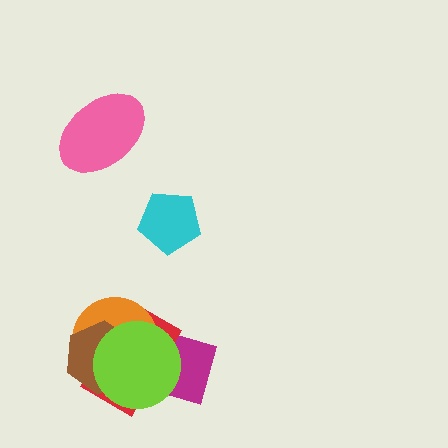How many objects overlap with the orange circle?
3 objects overlap with the orange circle.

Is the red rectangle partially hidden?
Yes, it is partially covered by another shape.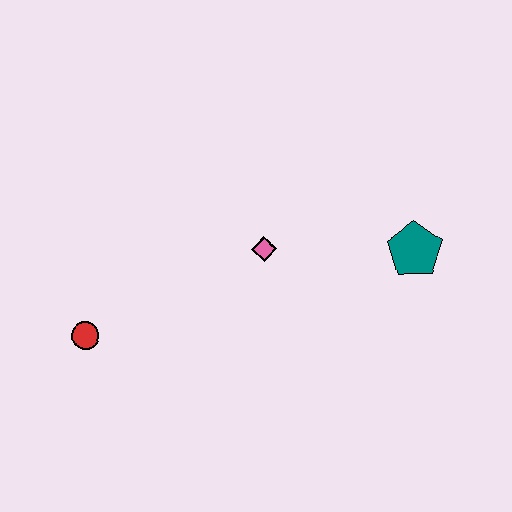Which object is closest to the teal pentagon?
The pink diamond is closest to the teal pentagon.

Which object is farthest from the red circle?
The teal pentagon is farthest from the red circle.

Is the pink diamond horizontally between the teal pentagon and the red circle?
Yes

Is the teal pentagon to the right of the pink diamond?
Yes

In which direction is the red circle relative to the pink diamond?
The red circle is to the left of the pink diamond.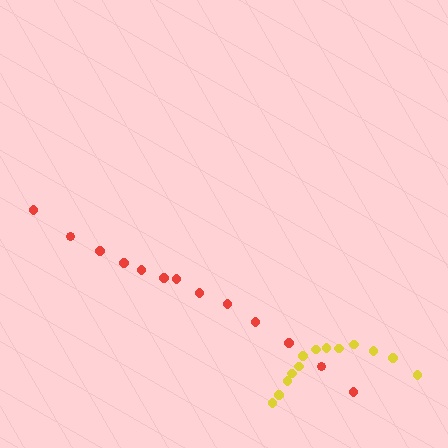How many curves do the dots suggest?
There are 2 distinct paths.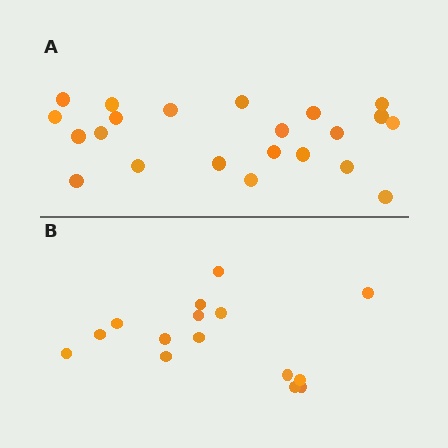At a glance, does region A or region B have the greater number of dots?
Region A (the top region) has more dots.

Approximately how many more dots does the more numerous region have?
Region A has roughly 8 or so more dots than region B.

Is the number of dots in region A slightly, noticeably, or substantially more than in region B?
Region A has substantially more. The ratio is roughly 1.5 to 1.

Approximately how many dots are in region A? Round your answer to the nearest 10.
About 20 dots. (The exact count is 22, which rounds to 20.)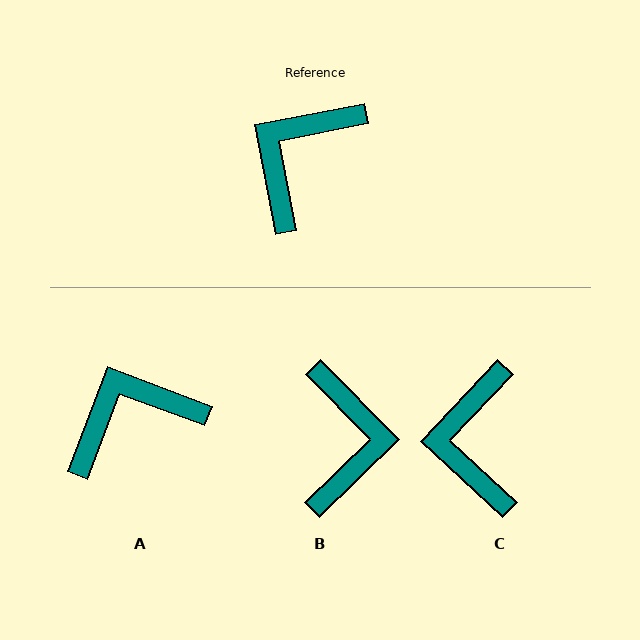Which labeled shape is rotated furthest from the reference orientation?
B, about 147 degrees away.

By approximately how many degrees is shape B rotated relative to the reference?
Approximately 147 degrees clockwise.